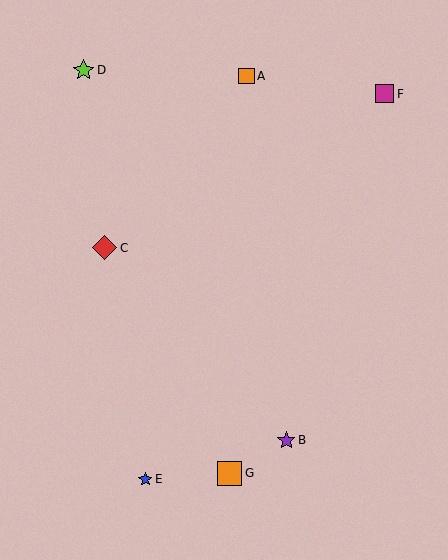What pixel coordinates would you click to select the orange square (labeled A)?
Click at (247, 76) to select the orange square A.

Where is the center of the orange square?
The center of the orange square is at (230, 473).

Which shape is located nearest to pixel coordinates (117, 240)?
The red diamond (labeled C) at (105, 248) is nearest to that location.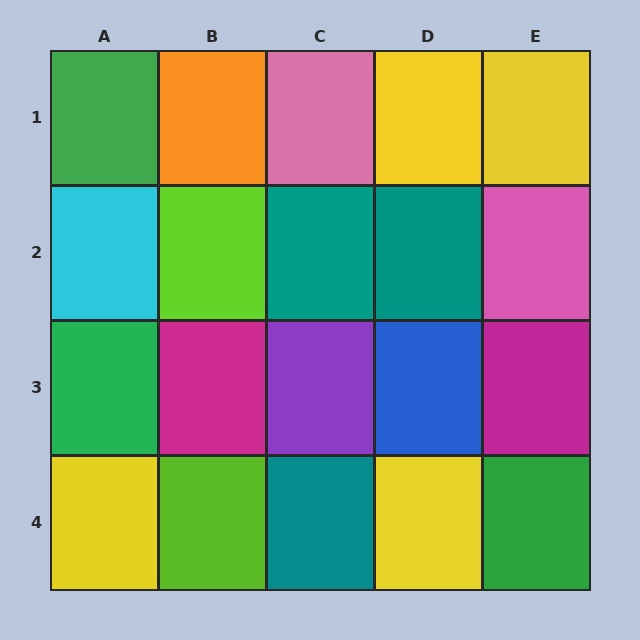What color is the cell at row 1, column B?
Orange.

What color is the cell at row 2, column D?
Teal.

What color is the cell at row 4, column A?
Yellow.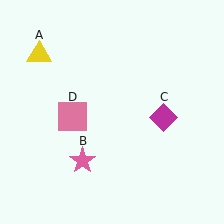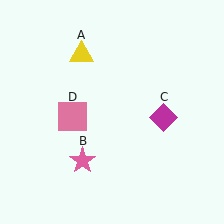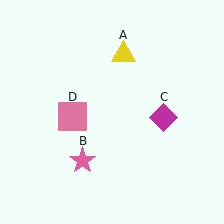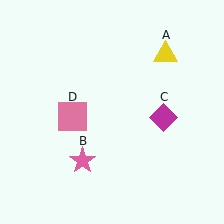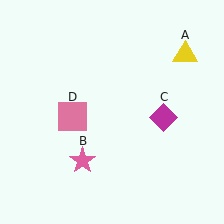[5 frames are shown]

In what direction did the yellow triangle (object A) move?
The yellow triangle (object A) moved right.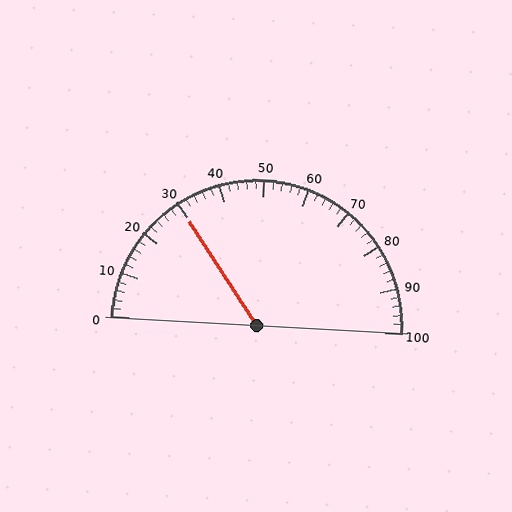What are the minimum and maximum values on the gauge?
The gauge ranges from 0 to 100.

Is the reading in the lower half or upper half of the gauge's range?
The reading is in the lower half of the range (0 to 100).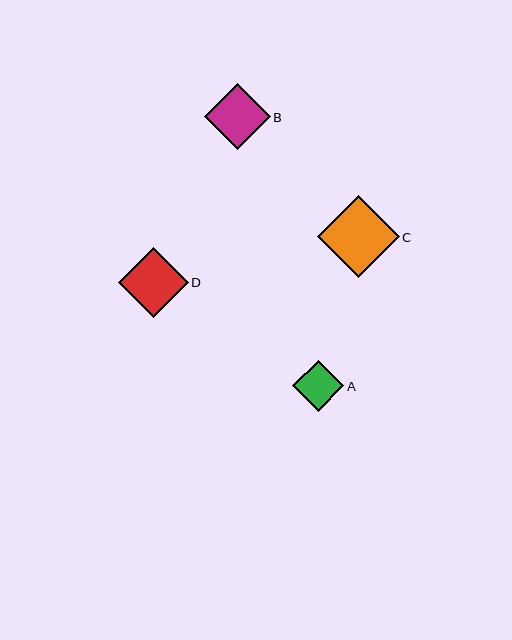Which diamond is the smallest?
Diamond A is the smallest with a size of approximately 51 pixels.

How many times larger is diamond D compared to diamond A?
Diamond D is approximately 1.4 times the size of diamond A.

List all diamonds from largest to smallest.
From largest to smallest: C, D, B, A.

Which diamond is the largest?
Diamond C is the largest with a size of approximately 82 pixels.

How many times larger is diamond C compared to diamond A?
Diamond C is approximately 1.6 times the size of diamond A.